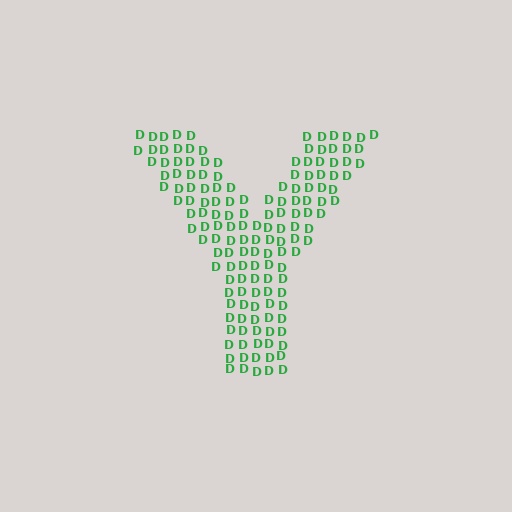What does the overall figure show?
The overall figure shows the letter Y.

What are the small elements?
The small elements are letter D's.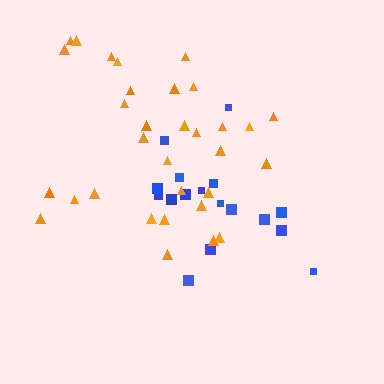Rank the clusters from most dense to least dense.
blue, orange.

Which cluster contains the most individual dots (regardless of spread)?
Orange (32).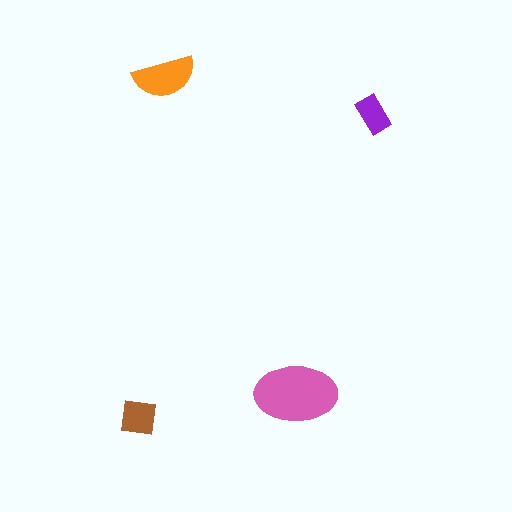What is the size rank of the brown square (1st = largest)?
3rd.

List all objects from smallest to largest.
The purple rectangle, the brown square, the orange semicircle, the pink ellipse.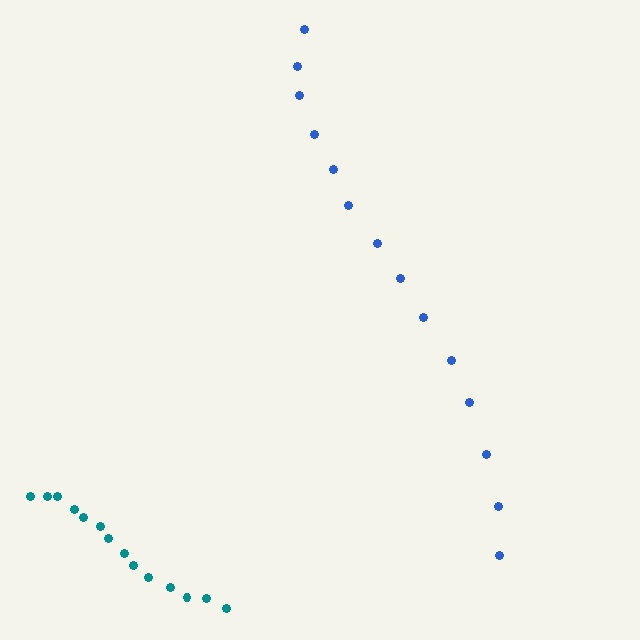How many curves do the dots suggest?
There are 2 distinct paths.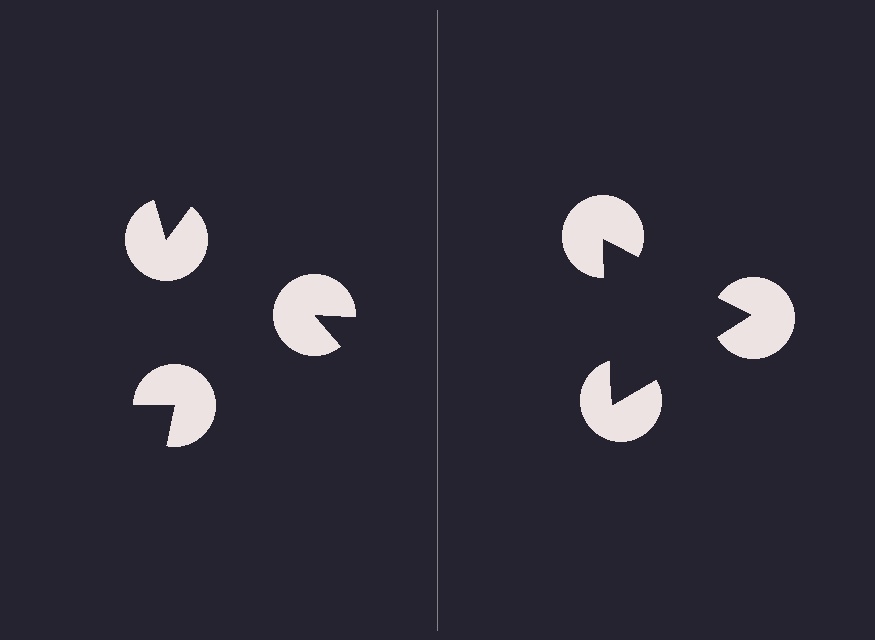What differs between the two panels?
The pac-man discs are positioned identically on both sides; only the wedge orientations differ. On the right they align to a triangle; on the left they are misaligned.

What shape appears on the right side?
An illusory triangle.